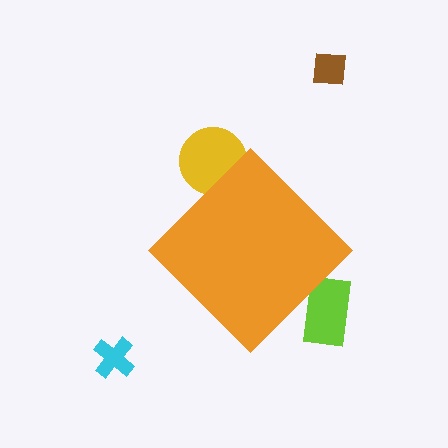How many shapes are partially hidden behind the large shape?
2 shapes are partially hidden.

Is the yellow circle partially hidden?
Yes, the yellow circle is partially hidden behind the orange diamond.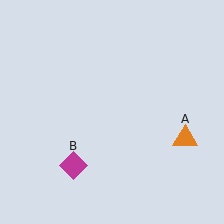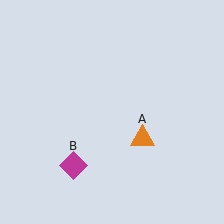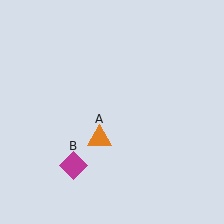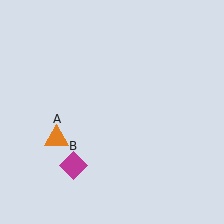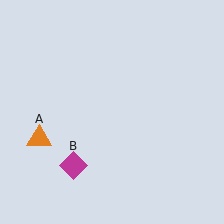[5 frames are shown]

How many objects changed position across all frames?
1 object changed position: orange triangle (object A).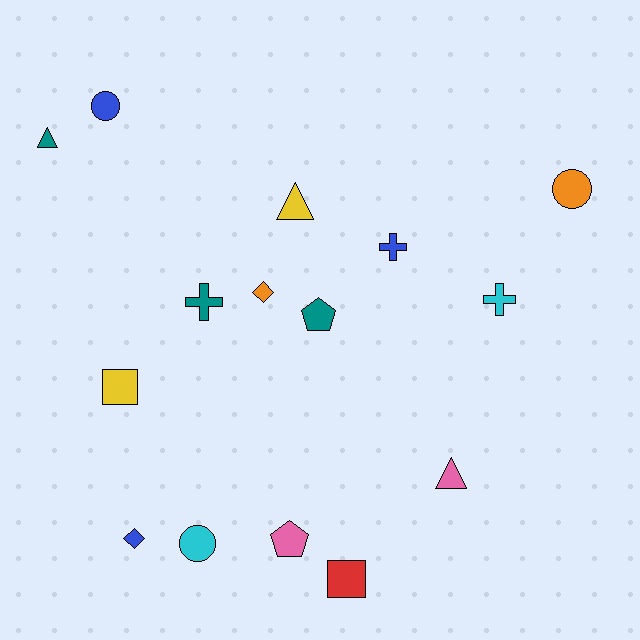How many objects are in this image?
There are 15 objects.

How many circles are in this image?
There are 3 circles.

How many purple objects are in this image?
There are no purple objects.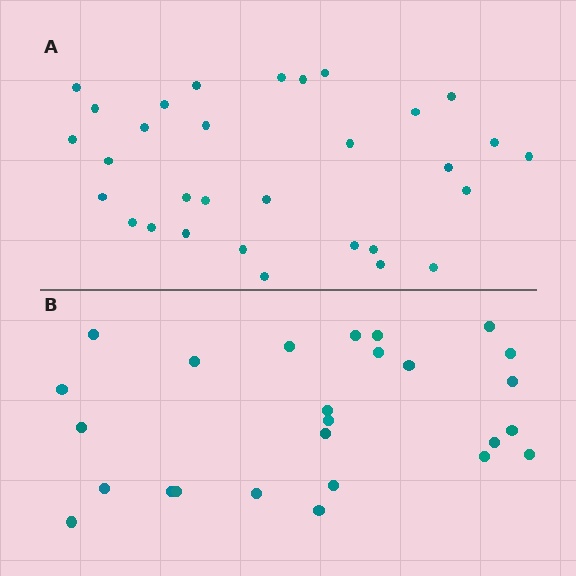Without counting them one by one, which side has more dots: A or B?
Region A (the top region) has more dots.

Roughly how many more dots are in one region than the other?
Region A has about 5 more dots than region B.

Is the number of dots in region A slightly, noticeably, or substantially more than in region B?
Region A has only slightly more — the two regions are fairly close. The ratio is roughly 1.2 to 1.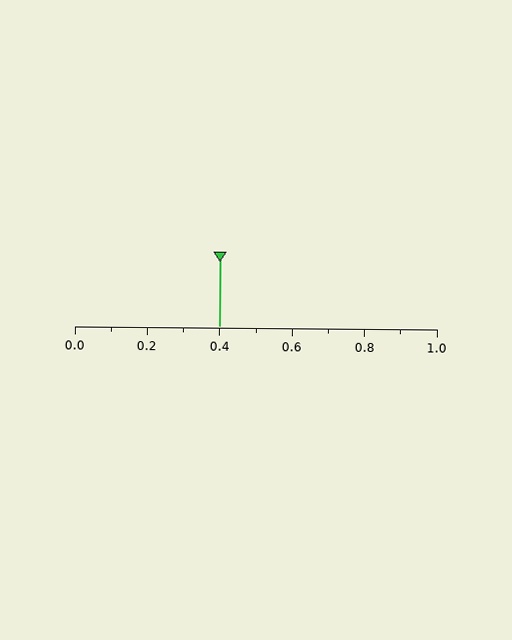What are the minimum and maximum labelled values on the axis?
The axis runs from 0.0 to 1.0.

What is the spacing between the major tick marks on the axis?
The major ticks are spaced 0.2 apart.